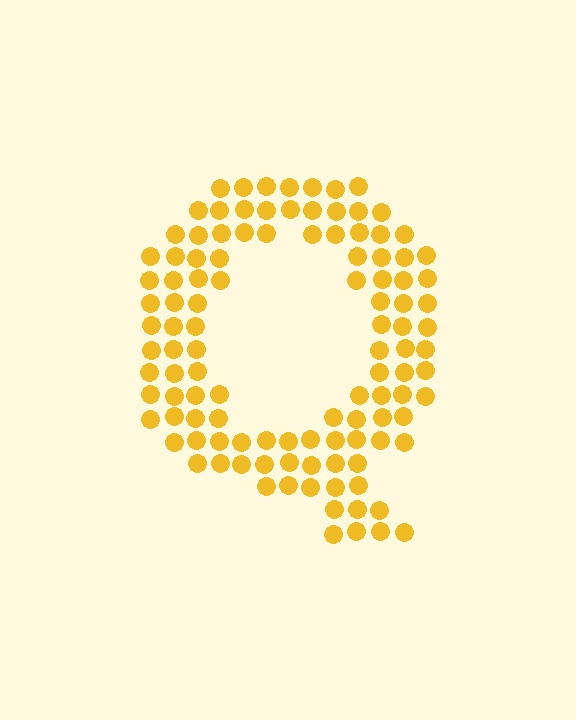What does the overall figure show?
The overall figure shows the letter Q.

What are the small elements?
The small elements are circles.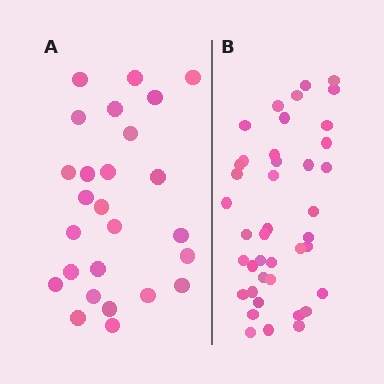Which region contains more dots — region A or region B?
Region B (the right region) has more dots.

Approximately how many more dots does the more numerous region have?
Region B has approximately 15 more dots than region A.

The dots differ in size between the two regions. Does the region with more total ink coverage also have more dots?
No. Region A has more total ink coverage because its dots are larger, but region B actually contains more individual dots. Total area can be misleading — the number of items is what matters here.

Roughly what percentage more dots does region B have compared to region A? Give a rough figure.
About 60% more.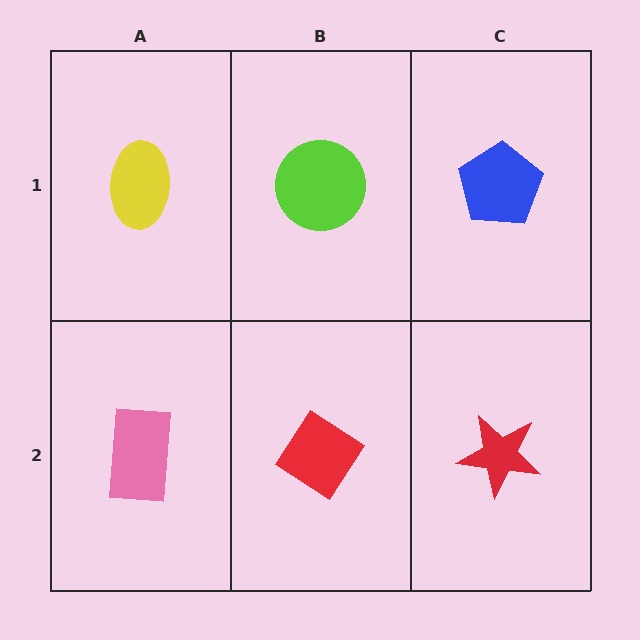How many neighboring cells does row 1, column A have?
2.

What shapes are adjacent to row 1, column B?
A red diamond (row 2, column B), a yellow ellipse (row 1, column A), a blue pentagon (row 1, column C).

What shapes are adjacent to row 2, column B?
A lime circle (row 1, column B), a pink rectangle (row 2, column A), a red star (row 2, column C).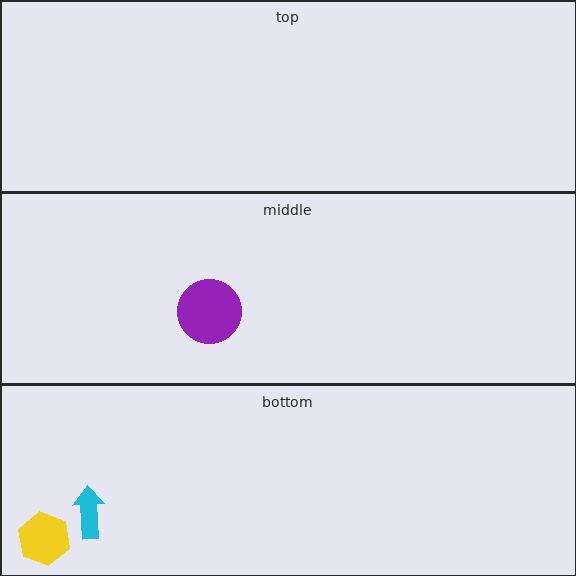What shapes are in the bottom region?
The cyan arrow, the yellow hexagon.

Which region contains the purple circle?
The middle region.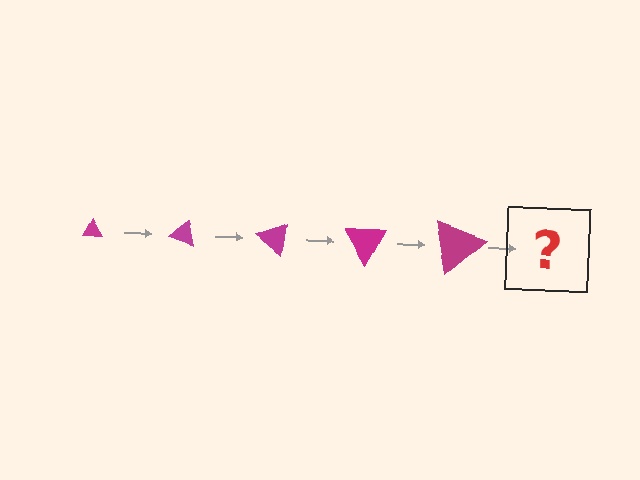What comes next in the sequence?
The next element should be a triangle, larger than the previous one and rotated 100 degrees from the start.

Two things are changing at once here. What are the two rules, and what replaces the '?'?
The two rules are that the triangle grows larger each step and it rotates 20 degrees each step. The '?' should be a triangle, larger than the previous one and rotated 100 degrees from the start.